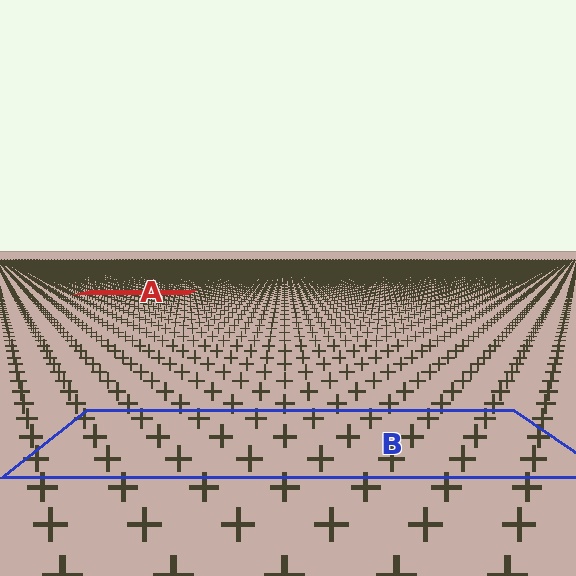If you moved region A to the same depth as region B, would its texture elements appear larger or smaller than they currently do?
They would appear larger. At a closer depth, the same texture elements are projected at a bigger on-screen size.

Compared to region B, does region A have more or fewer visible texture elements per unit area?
Region A has more texture elements per unit area — they are packed more densely because it is farther away.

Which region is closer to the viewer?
Region B is closer. The texture elements there are larger and more spread out.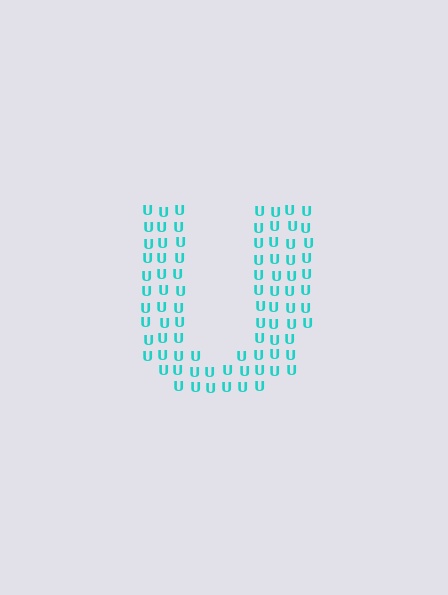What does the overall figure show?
The overall figure shows the letter U.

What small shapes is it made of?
It is made of small letter U's.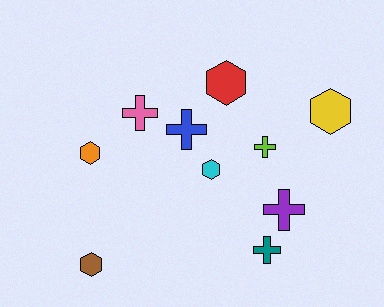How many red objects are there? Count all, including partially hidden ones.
There is 1 red object.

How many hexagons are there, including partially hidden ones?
There are 5 hexagons.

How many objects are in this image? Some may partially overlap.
There are 10 objects.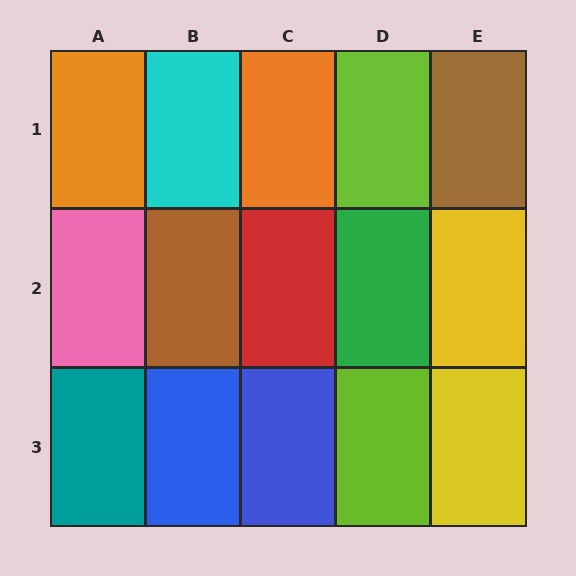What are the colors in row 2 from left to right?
Pink, brown, red, green, yellow.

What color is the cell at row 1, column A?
Orange.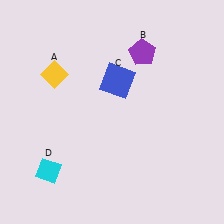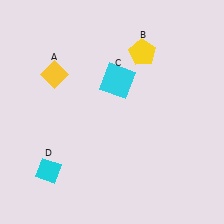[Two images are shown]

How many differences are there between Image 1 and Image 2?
There are 2 differences between the two images.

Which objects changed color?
B changed from purple to yellow. C changed from blue to cyan.